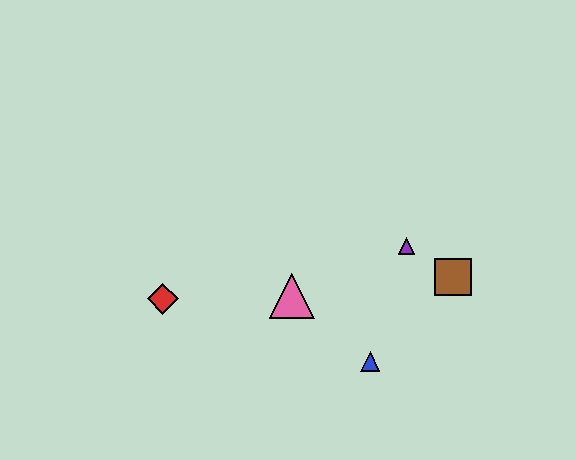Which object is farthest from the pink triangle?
The brown square is farthest from the pink triangle.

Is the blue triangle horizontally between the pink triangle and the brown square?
Yes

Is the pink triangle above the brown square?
No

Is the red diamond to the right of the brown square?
No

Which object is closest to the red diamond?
The pink triangle is closest to the red diamond.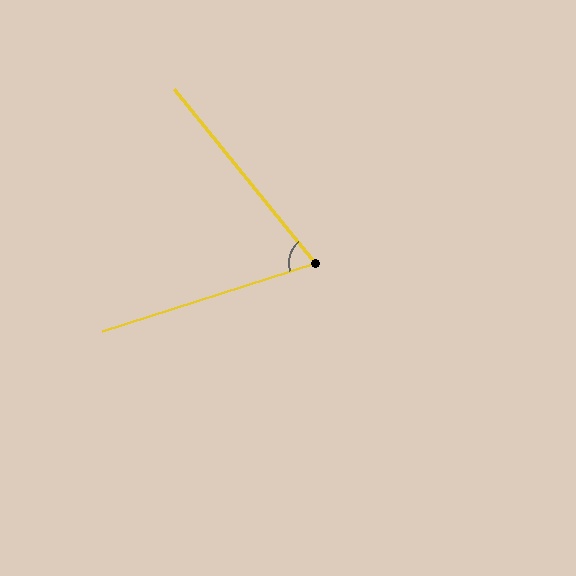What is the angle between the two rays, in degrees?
Approximately 69 degrees.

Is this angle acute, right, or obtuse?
It is acute.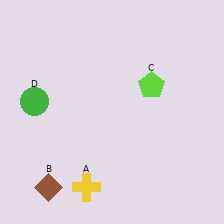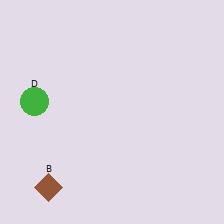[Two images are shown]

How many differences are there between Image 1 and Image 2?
There are 2 differences between the two images.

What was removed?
The yellow cross (A), the lime pentagon (C) were removed in Image 2.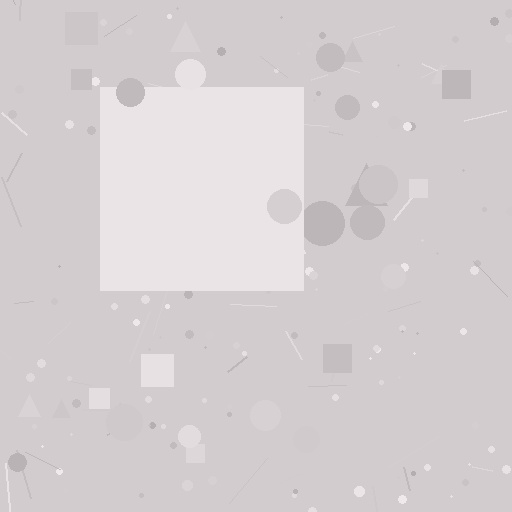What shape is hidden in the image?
A square is hidden in the image.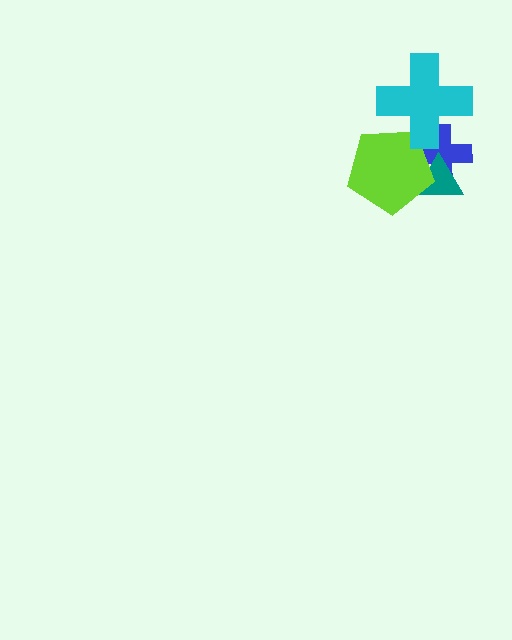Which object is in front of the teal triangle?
The lime pentagon is in front of the teal triangle.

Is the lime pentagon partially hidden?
Yes, it is partially covered by another shape.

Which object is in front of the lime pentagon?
The cyan cross is in front of the lime pentagon.